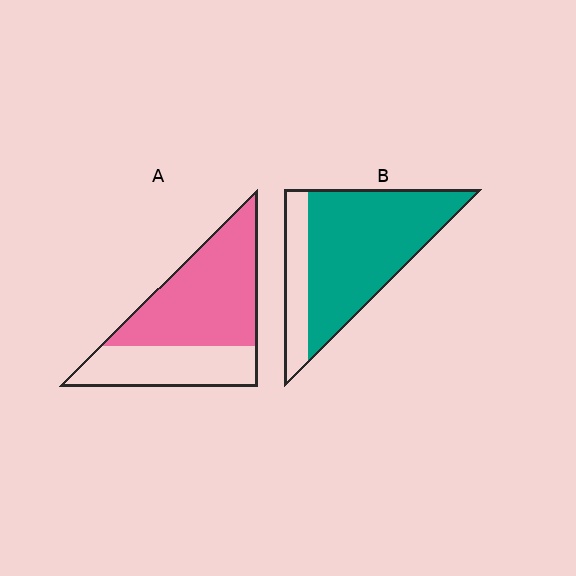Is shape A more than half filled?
Yes.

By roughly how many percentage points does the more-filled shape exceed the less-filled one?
By roughly 15 percentage points (B over A).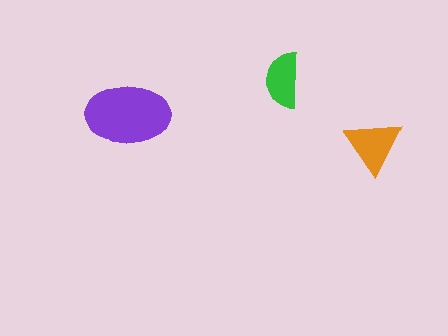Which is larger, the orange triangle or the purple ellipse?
The purple ellipse.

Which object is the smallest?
The green semicircle.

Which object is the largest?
The purple ellipse.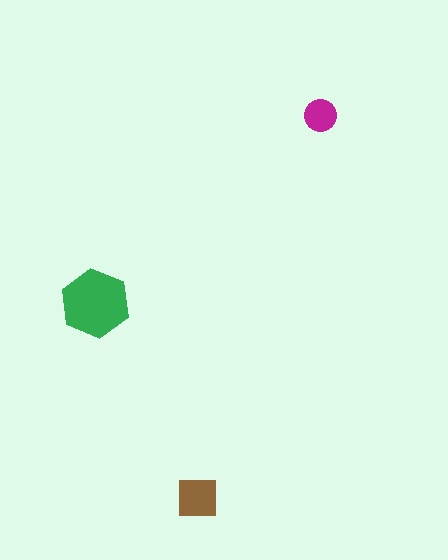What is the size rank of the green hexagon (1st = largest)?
1st.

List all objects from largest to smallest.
The green hexagon, the brown square, the magenta circle.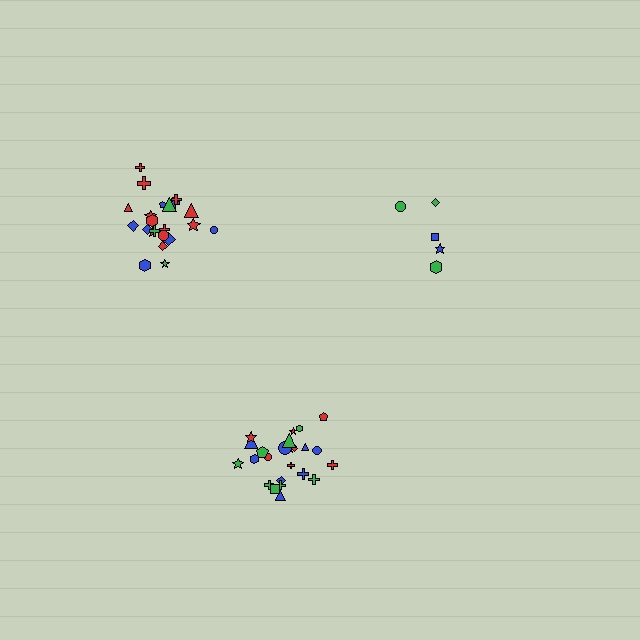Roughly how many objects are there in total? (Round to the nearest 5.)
Roughly 50 objects in total.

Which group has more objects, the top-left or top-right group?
The top-left group.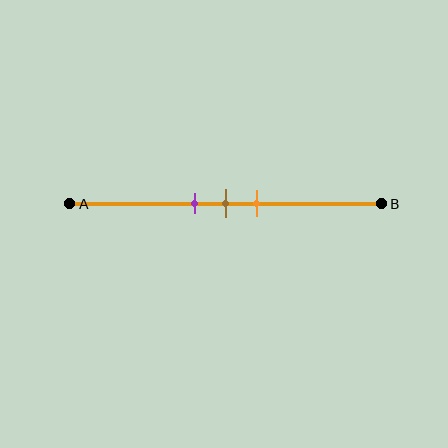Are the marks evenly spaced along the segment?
Yes, the marks are approximately evenly spaced.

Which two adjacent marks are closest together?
The purple and brown marks are the closest adjacent pair.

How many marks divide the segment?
There are 3 marks dividing the segment.